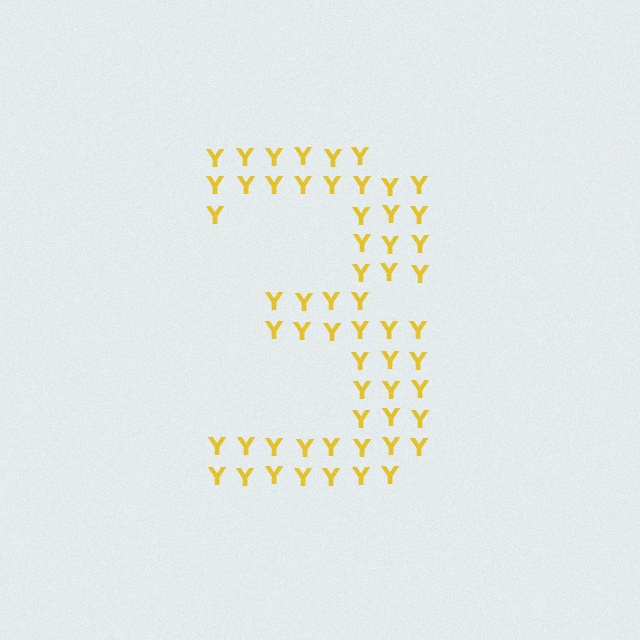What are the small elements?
The small elements are letter Y's.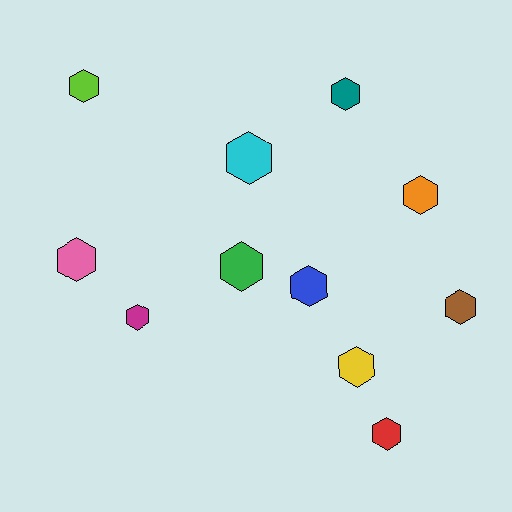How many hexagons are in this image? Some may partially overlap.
There are 11 hexagons.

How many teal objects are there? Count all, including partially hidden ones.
There is 1 teal object.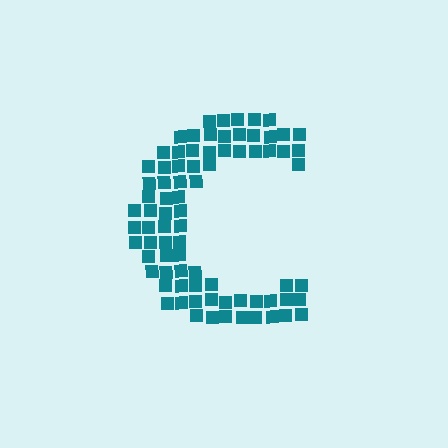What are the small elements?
The small elements are squares.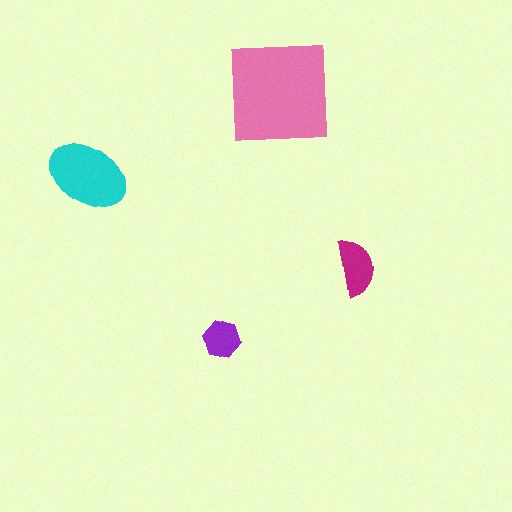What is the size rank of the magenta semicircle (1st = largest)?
3rd.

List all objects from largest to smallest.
The pink square, the cyan ellipse, the magenta semicircle, the purple hexagon.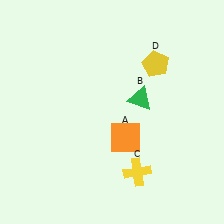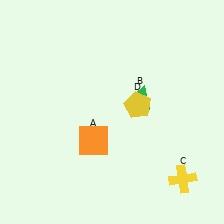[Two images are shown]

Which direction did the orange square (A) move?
The orange square (A) moved left.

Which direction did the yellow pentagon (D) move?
The yellow pentagon (D) moved down.